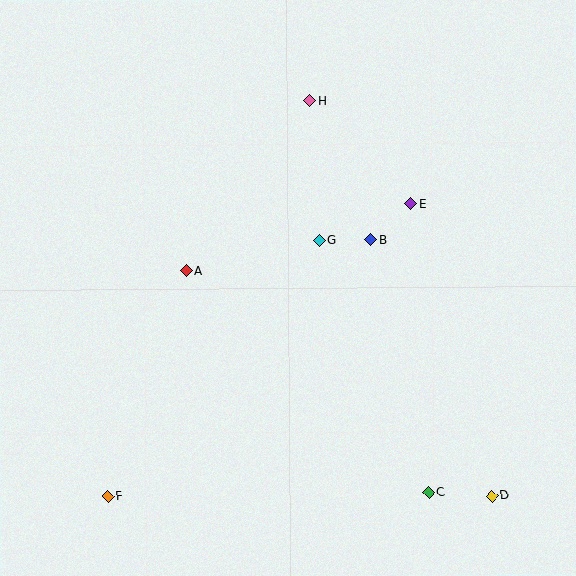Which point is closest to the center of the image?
Point G at (319, 240) is closest to the center.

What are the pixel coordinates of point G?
Point G is at (319, 240).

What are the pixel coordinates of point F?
Point F is at (108, 497).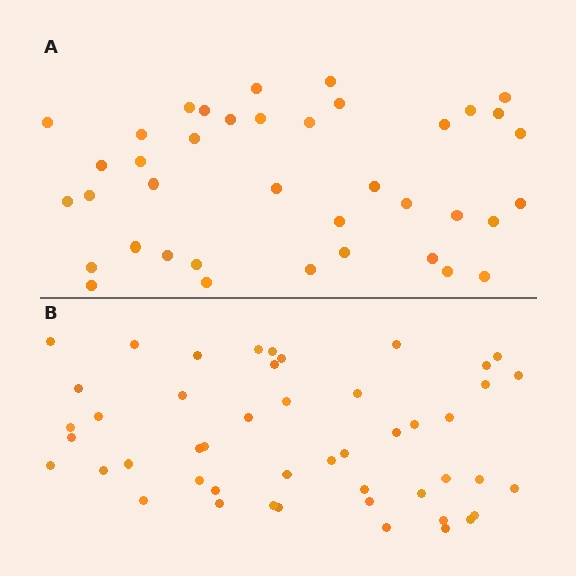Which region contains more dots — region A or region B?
Region B (the bottom region) has more dots.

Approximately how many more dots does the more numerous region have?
Region B has roughly 8 or so more dots than region A.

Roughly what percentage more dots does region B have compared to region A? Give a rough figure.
About 25% more.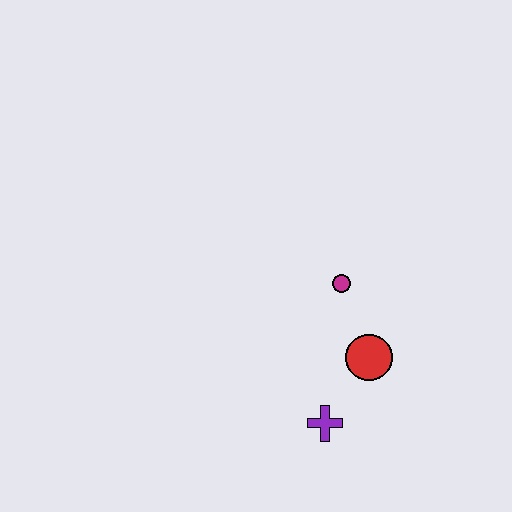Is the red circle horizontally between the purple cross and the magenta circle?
No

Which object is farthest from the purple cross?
The magenta circle is farthest from the purple cross.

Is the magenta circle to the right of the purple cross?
Yes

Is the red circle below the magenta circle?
Yes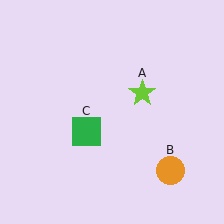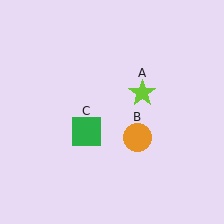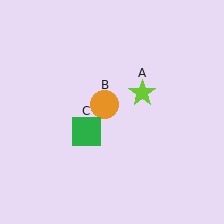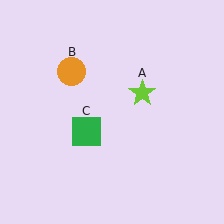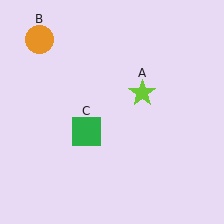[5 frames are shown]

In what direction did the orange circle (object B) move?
The orange circle (object B) moved up and to the left.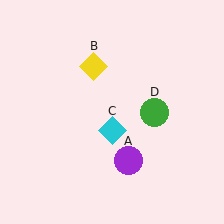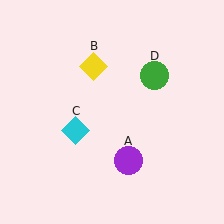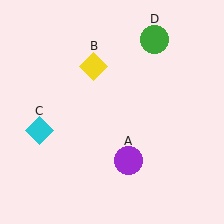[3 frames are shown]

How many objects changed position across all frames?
2 objects changed position: cyan diamond (object C), green circle (object D).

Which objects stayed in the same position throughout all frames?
Purple circle (object A) and yellow diamond (object B) remained stationary.